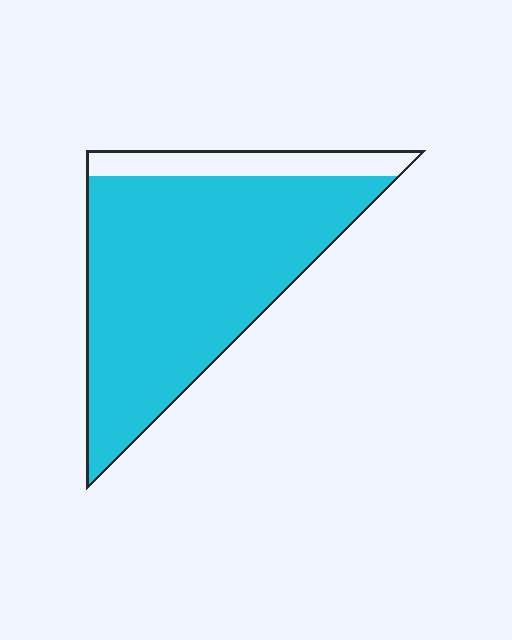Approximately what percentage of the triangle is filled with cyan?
Approximately 85%.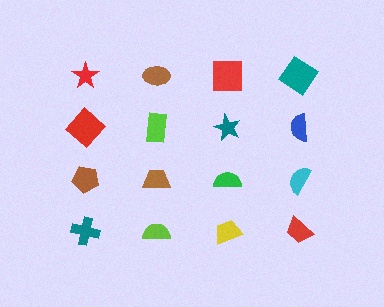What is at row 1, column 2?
A brown ellipse.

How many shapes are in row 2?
4 shapes.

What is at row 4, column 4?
A red trapezoid.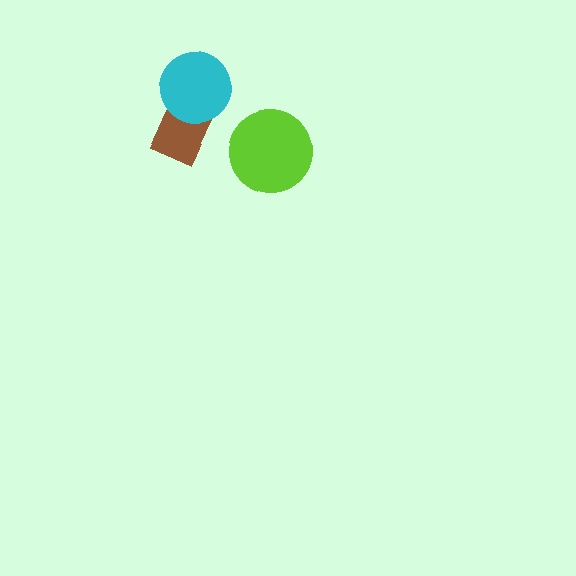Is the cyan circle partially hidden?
No, no other shape covers it.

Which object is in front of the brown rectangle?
The cyan circle is in front of the brown rectangle.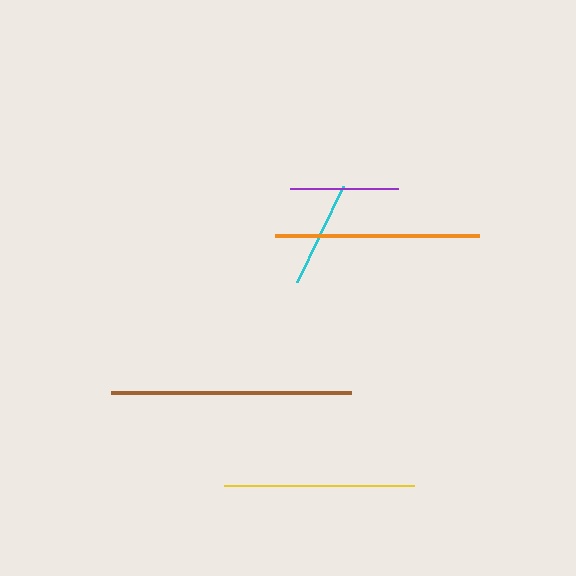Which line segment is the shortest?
The cyan line is the shortest at approximately 107 pixels.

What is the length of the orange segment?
The orange segment is approximately 204 pixels long.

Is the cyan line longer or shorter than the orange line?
The orange line is longer than the cyan line.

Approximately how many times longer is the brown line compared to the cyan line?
The brown line is approximately 2.2 times the length of the cyan line.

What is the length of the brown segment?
The brown segment is approximately 241 pixels long.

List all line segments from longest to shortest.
From longest to shortest: brown, orange, yellow, purple, cyan.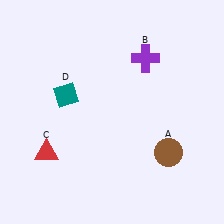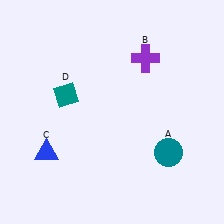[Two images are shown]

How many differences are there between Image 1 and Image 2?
There are 2 differences between the two images.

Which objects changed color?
A changed from brown to teal. C changed from red to blue.